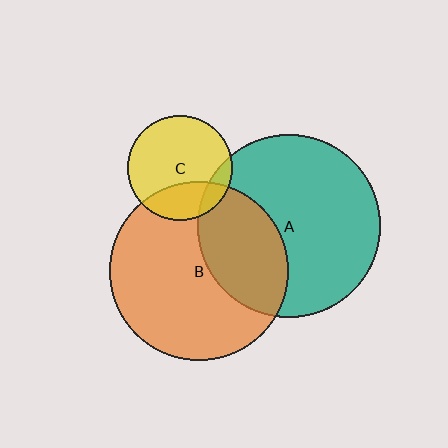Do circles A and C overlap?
Yes.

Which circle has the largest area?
Circle A (teal).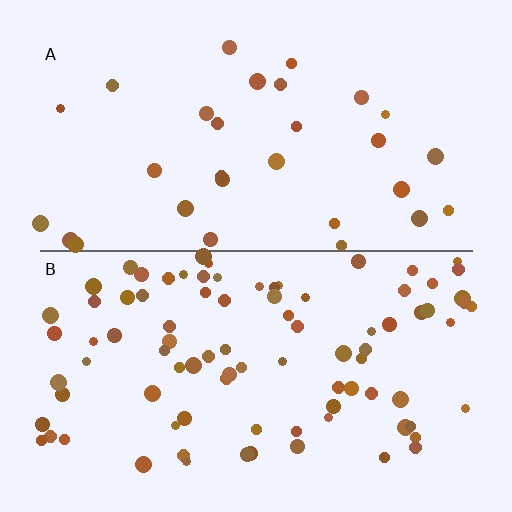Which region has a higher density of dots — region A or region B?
B (the bottom).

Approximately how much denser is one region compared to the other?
Approximately 3.0× — region B over region A.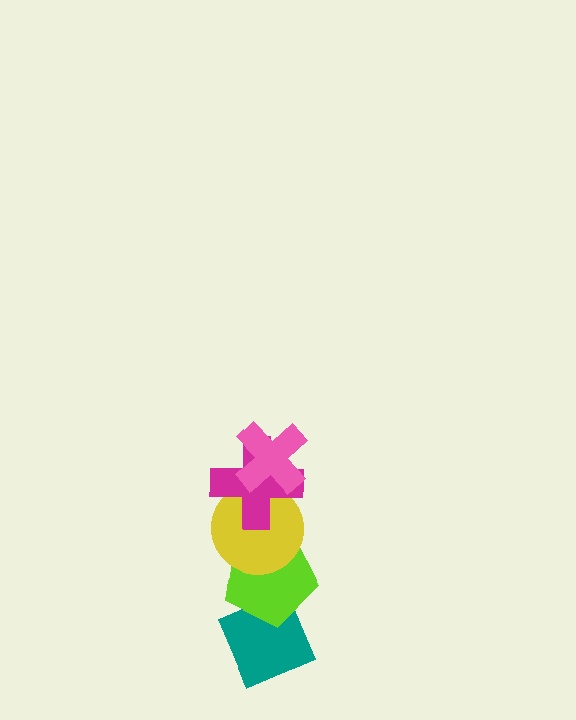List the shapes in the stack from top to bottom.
From top to bottom: the pink cross, the magenta cross, the yellow circle, the lime pentagon, the teal diamond.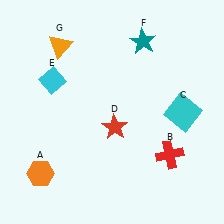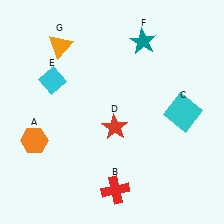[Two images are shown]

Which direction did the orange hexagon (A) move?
The orange hexagon (A) moved up.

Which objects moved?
The objects that moved are: the orange hexagon (A), the red cross (B).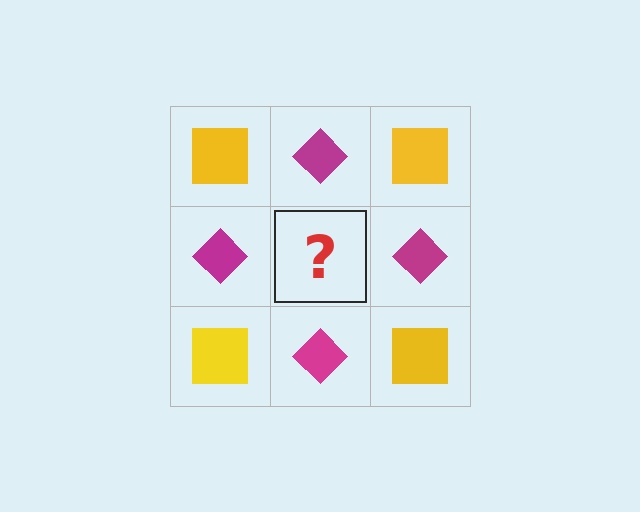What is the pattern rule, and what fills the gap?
The rule is that it alternates yellow square and magenta diamond in a checkerboard pattern. The gap should be filled with a yellow square.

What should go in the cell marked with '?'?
The missing cell should contain a yellow square.